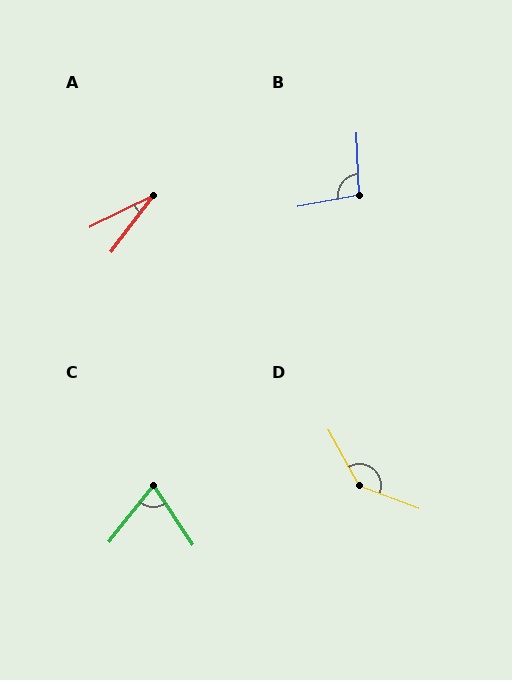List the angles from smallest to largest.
A (27°), C (71°), B (98°), D (140°).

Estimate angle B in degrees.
Approximately 98 degrees.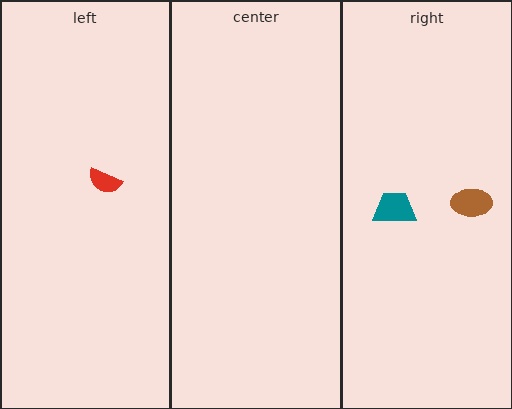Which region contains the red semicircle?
The left region.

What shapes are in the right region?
The brown ellipse, the teal trapezoid.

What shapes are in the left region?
The red semicircle.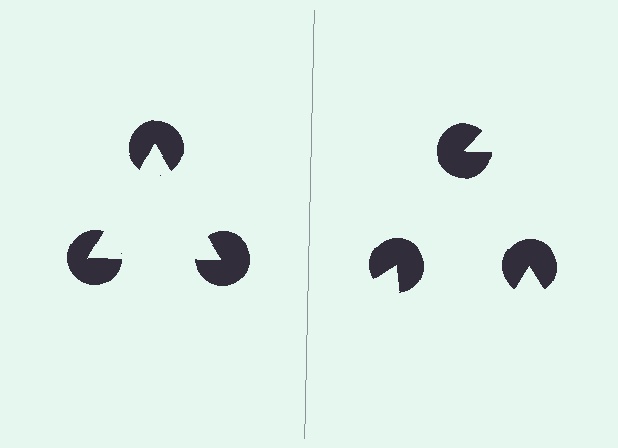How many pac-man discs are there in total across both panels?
6 — 3 on each side.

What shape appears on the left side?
An illusory triangle.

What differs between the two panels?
The pac-man discs are positioned identically on both sides; only the wedge orientations differ. On the left they align to a triangle; on the right they are misaligned.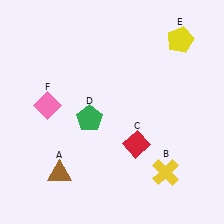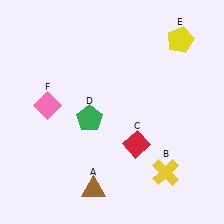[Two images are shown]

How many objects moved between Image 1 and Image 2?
1 object moved between the two images.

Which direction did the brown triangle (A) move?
The brown triangle (A) moved right.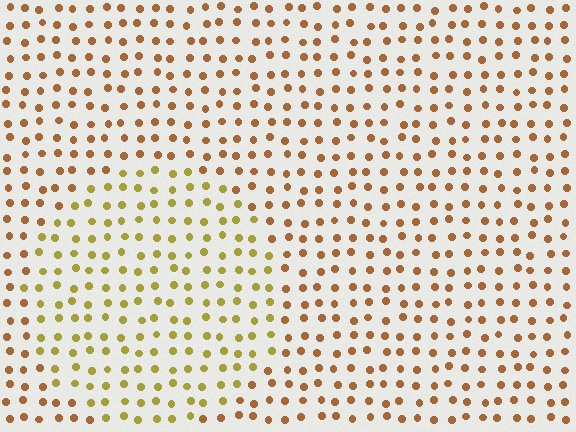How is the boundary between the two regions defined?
The boundary is defined purely by a slight shift in hue (about 32 degrees). Spacing, size, and orientation are identical on both sides.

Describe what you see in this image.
The image is filled with small brown elements in a uniform arrangement. A circle-shaped region is visible where the elements are tinted to a slightly different hue, forming a subtle color boundary.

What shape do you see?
I see a circle.